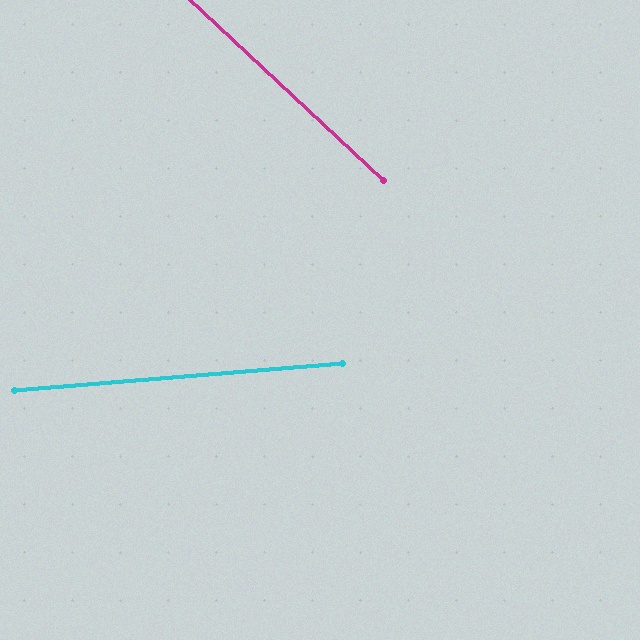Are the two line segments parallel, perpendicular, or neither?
Neither parallel nor perpendicular — they differ by about 48°.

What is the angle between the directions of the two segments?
Approximately 48 degrees.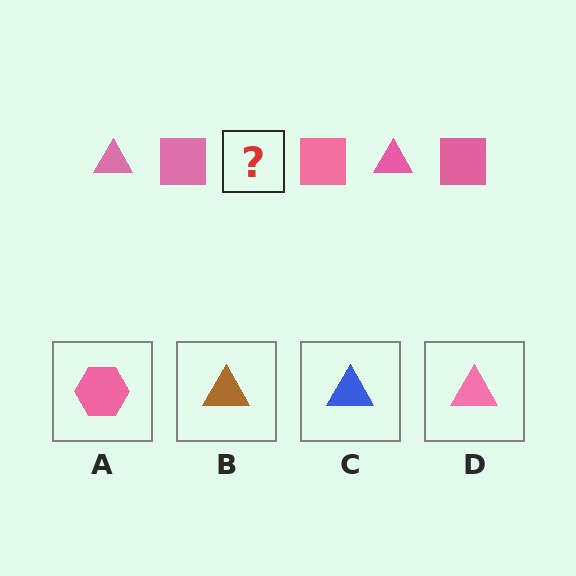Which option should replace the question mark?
Option D.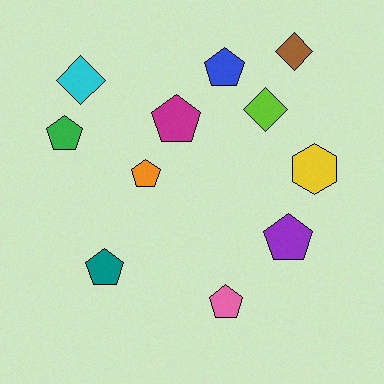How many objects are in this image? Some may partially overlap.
There are 11 objects.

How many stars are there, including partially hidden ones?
There are no stars.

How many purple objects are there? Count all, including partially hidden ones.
There is 1 purple object.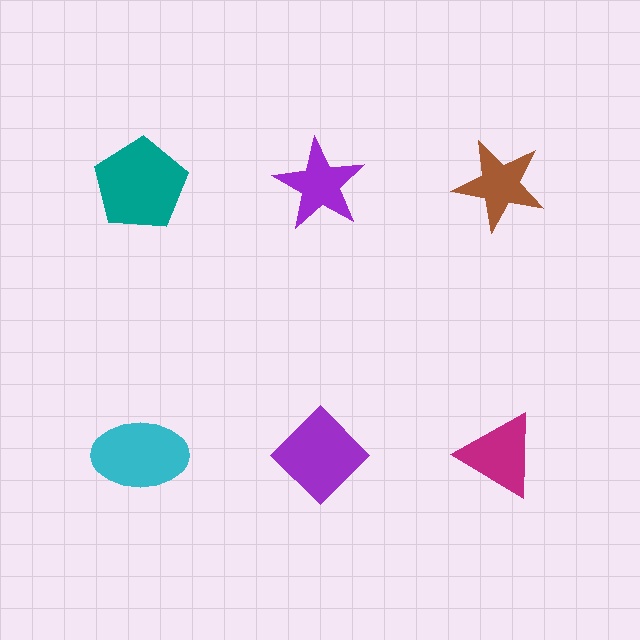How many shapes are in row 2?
3 shapes.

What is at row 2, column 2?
A purple diamond.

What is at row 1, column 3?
A brown star.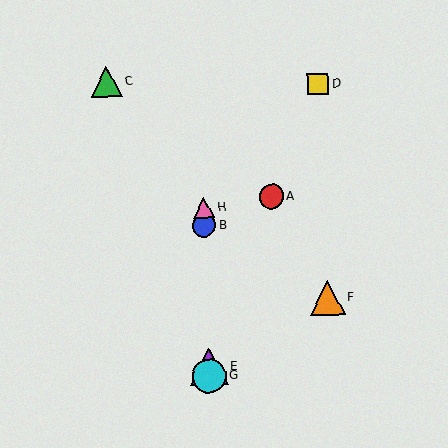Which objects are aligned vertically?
Objects B, E, G, H are aligned vertically.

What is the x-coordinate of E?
Object E is at x≈209.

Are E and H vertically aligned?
Yes, both are at x≈209.